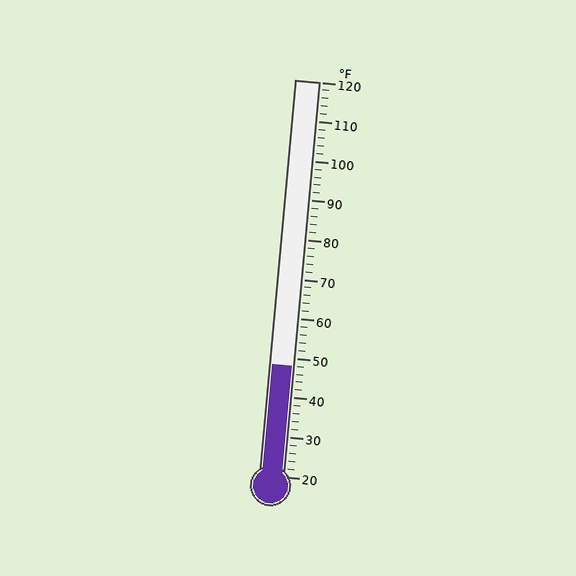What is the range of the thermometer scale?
The thermometer scale ranges from 20°F to 120°F.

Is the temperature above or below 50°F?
The temperature is below 50°F.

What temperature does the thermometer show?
The thermometer shows approximately 48°F.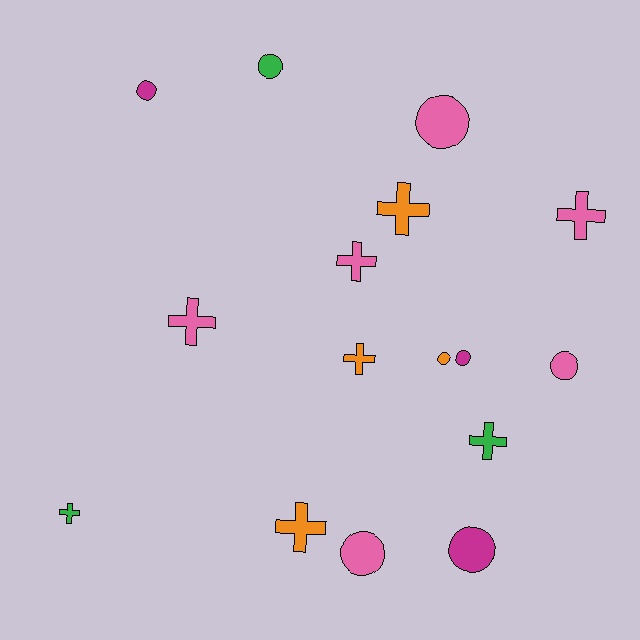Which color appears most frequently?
Pink, with 6 objects.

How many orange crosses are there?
There are 3 orange crosses.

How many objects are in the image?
There are 16 objects.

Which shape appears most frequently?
Circle, with 8 objects.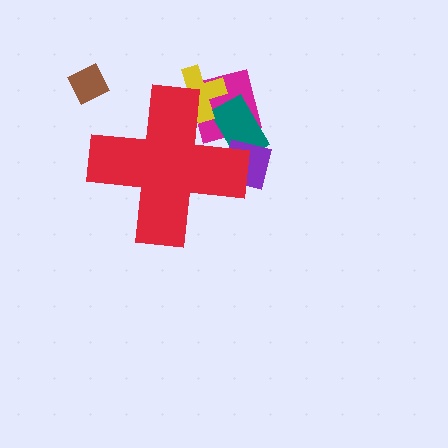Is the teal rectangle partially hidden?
Yes, the teal rectangle is partially hidden behind the red cross.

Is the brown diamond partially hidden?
No, the brown diamond is fully visible.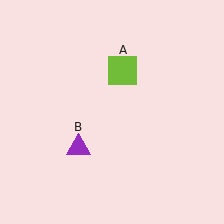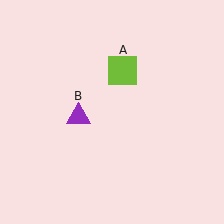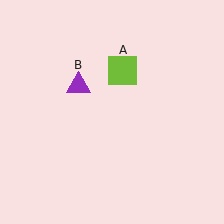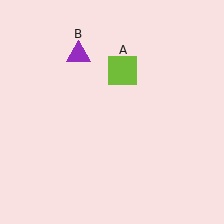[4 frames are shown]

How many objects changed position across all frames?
1 object changed position: purple triangle (object B).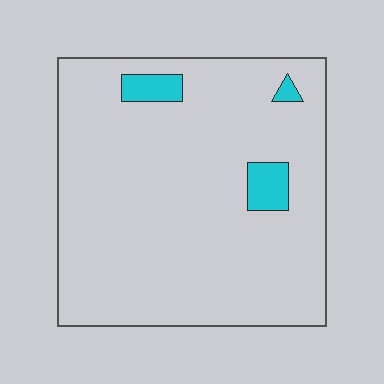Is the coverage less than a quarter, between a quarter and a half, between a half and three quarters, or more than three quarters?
Less than a quarter.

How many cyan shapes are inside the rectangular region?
3.